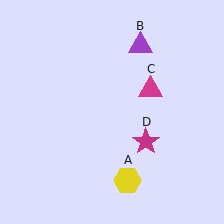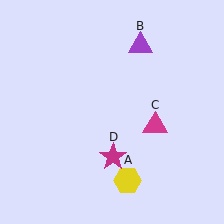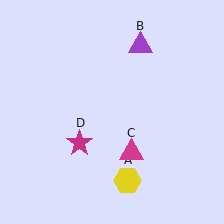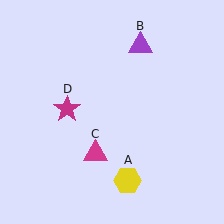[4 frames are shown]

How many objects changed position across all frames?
2 objects changed position: magenta triangle (object C), magenta star (object D).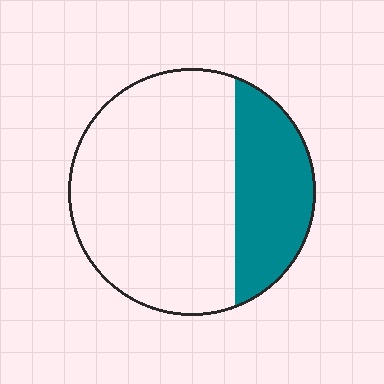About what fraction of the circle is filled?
About one quarter (1/4).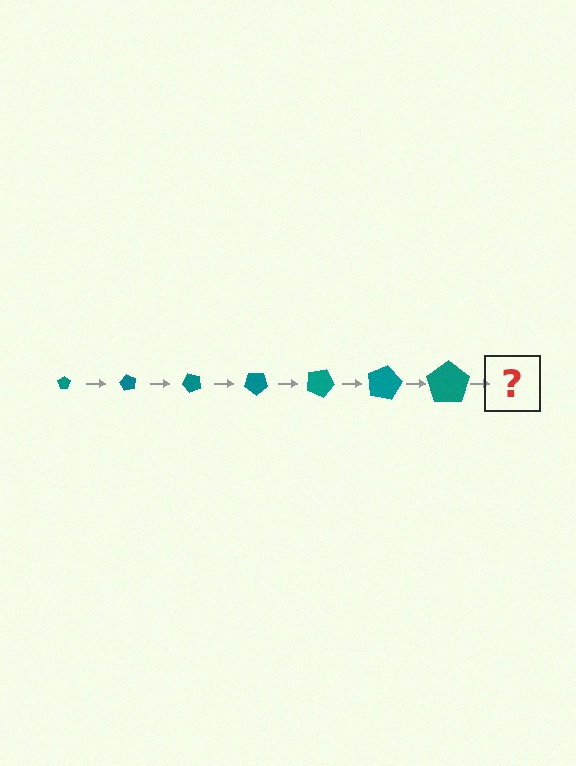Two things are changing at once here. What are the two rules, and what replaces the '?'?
The two rules are that the pentagon grows larger each step and it rotates 60 degrees each step. The '?' should be a pentagon, larger than the previous one and rotated 420 degrees from the start.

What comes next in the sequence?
The next element should be a pentagon, larger than the previous one and rotated 420 degrees from the start.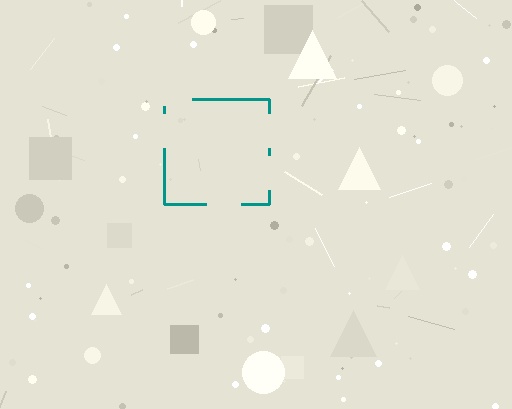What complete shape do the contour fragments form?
The contour fragments form a square.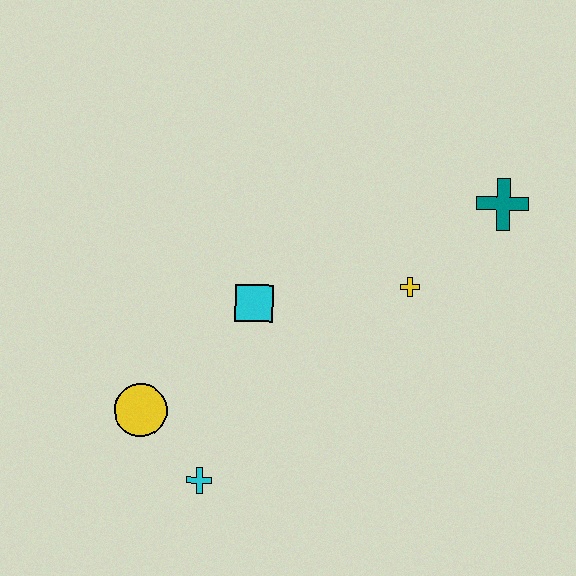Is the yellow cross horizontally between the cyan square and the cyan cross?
No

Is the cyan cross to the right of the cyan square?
No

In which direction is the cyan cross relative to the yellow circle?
The cyan cross is below the yellow circle.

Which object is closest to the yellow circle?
The cyan cross is closest to the yellow circle.